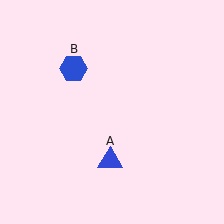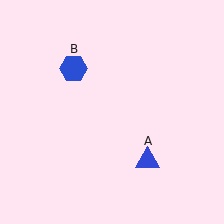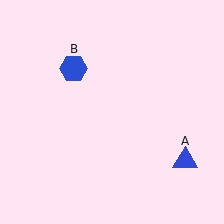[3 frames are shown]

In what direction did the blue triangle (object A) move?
The blue triangle (object A) moved right.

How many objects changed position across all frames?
1 object changed position: blue triangle (object A).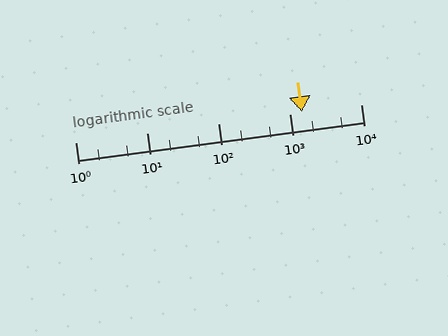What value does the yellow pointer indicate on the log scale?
The pointer indicates approximately 1500.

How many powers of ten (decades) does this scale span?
The scale spans 4 decades, from 1 to 10000.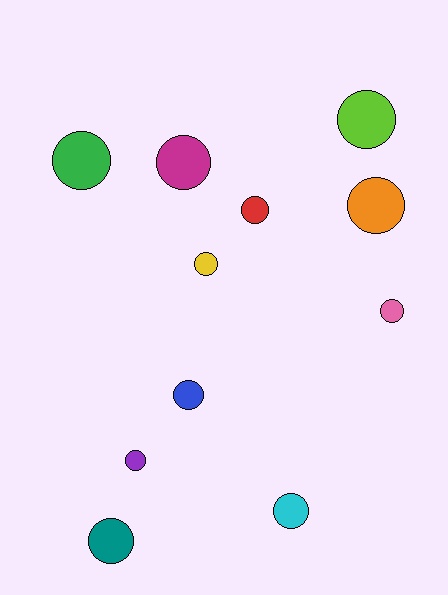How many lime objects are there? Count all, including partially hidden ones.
There is 1 lime object.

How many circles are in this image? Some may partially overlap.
There are 11 circles.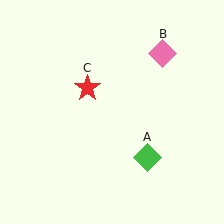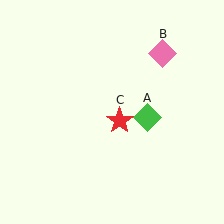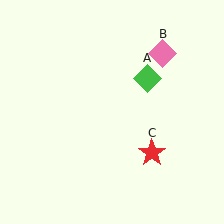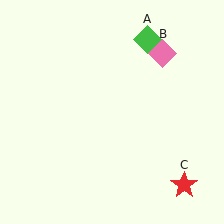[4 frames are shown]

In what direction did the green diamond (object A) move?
The green diamond (object A) moved up.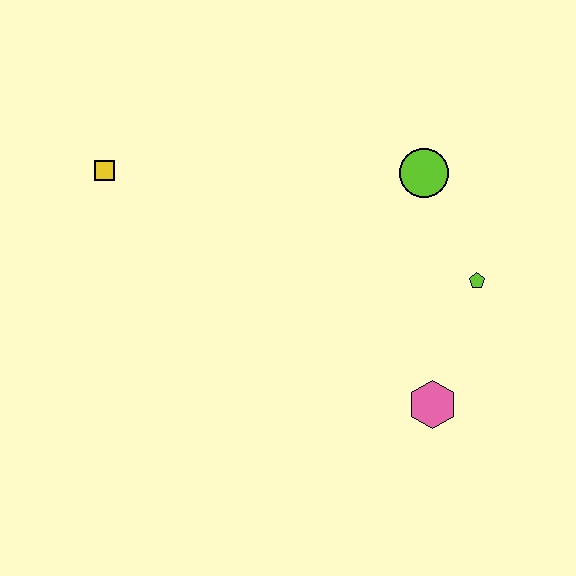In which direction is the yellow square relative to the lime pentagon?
The yellow square is to the left of the lime pentagon.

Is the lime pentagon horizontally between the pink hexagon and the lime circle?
No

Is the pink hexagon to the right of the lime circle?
Yes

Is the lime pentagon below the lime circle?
Yes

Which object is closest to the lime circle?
The lime pentagon is closest to the lime circle.